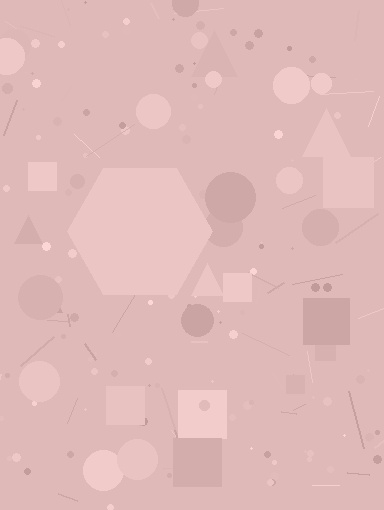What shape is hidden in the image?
A hexagon is hidden in the image.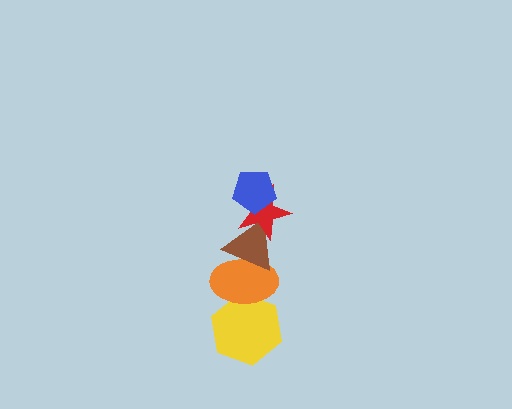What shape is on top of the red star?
The blue pentagon is on top of the red star.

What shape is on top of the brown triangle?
The red star is on top of the brown triangle.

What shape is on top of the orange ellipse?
The brown triangle is on top of the orange ellipse.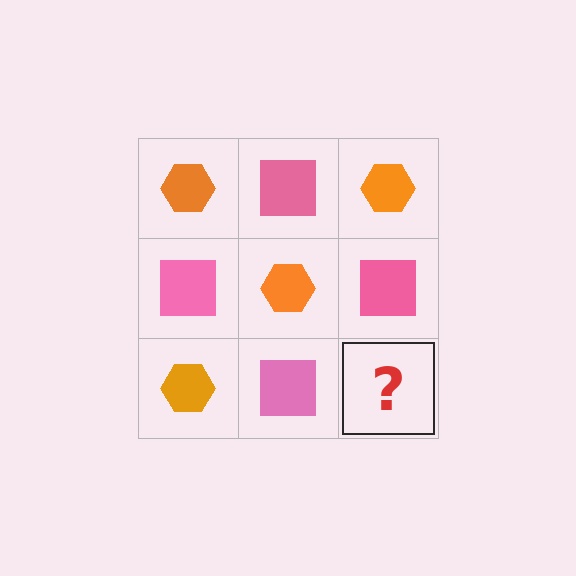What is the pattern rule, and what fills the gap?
The rule is that it alternates orange hexagon and pink square in a checkerboard pattern. The gap should be filled with an orange hexagon.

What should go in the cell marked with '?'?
The missing cell should contain an orange hexagon.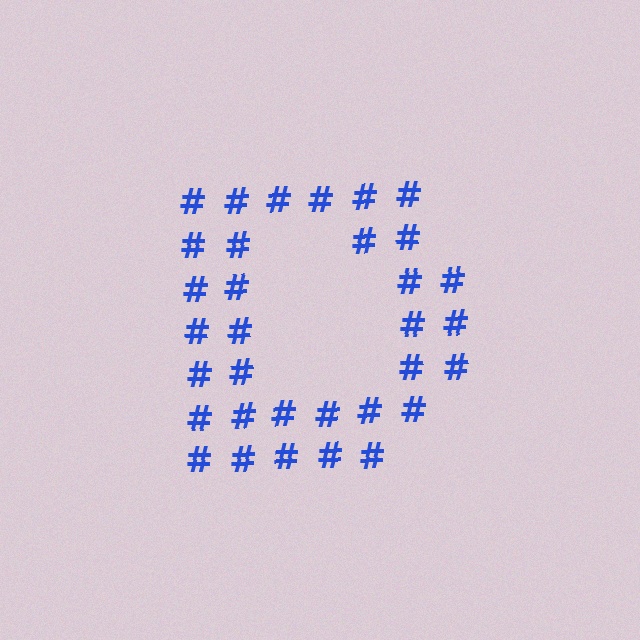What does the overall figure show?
The overall figure shows the letter D.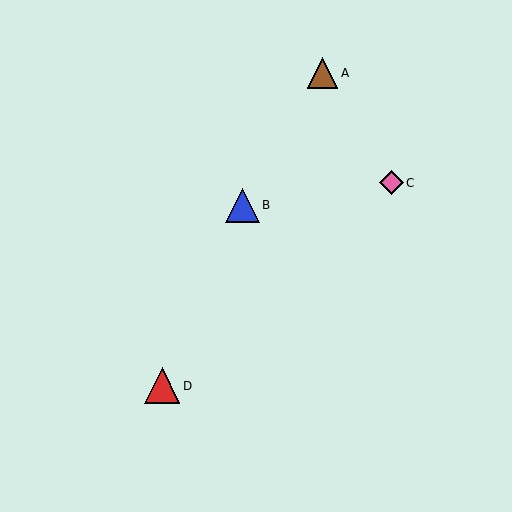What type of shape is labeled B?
Shape B is a blue triangle.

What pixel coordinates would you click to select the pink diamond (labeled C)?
Click at (391, 183) to select the pink diamond C.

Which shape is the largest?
The red triangle (labeled D) is the largest.